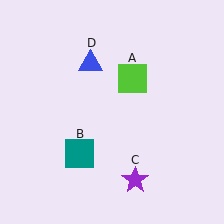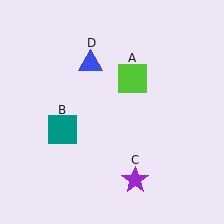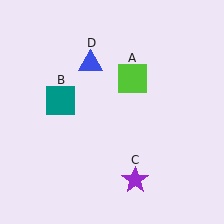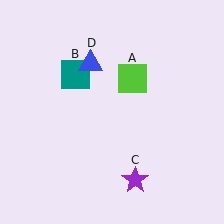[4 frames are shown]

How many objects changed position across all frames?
1 object changed position: teal square (object B).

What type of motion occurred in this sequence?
The teal square (object B) rotated clockwise around the center of the scene.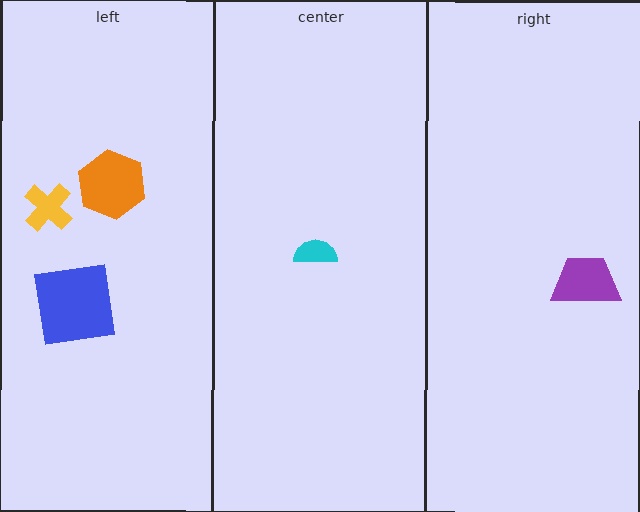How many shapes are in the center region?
1.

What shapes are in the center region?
The cyan semicircle.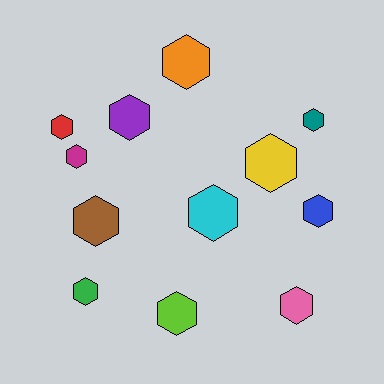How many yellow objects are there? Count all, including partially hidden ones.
There is 1 yellow object.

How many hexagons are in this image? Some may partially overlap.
There are 12 hexagons.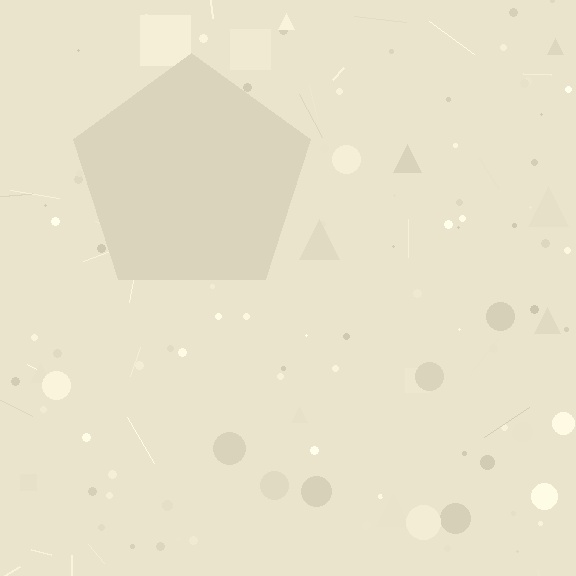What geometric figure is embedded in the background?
A pentagon is embedded in the background.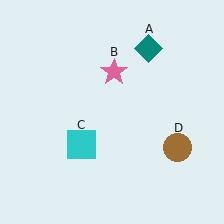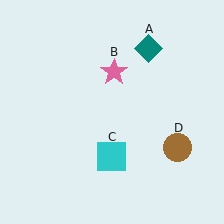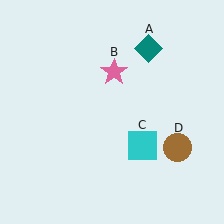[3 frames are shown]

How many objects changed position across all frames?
1 object changed position: cyan square (object C).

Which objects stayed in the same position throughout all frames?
Teal diamond (object A) and pink star (object B) and brown circle (object D) remained stationary.